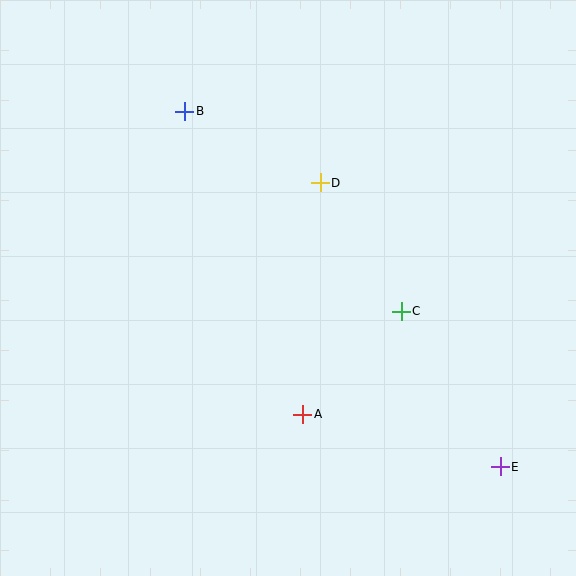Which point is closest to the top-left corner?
Point B is closest to the top-left corner.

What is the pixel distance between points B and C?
The distance between B and C is 295 pixels.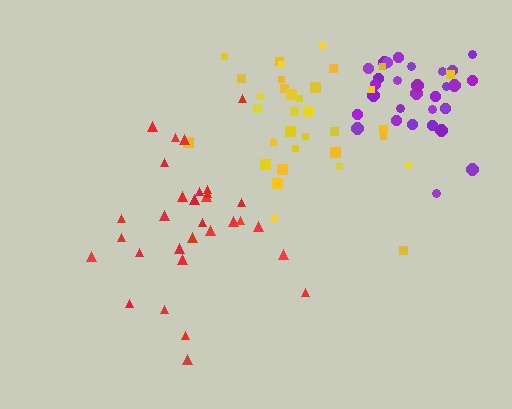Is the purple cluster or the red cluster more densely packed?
Purple.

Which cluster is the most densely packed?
Purple.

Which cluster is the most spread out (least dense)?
Yellow.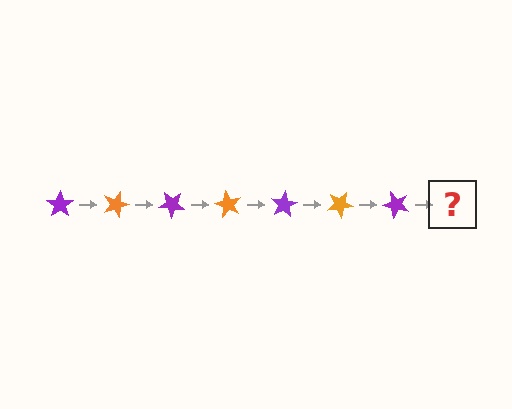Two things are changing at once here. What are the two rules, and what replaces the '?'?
The two rules are that it rotates 20 degrees each step and the color cycles through purple and orange. The '?' should be an orange star, rotated 140 degrees from the start.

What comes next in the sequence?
The next element should be an orange star, rotated 140 degrees from the start.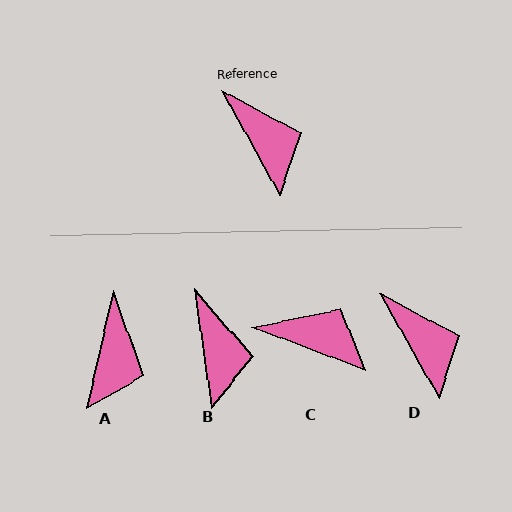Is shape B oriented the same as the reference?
No, it is off by about 21 degrees.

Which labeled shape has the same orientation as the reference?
D.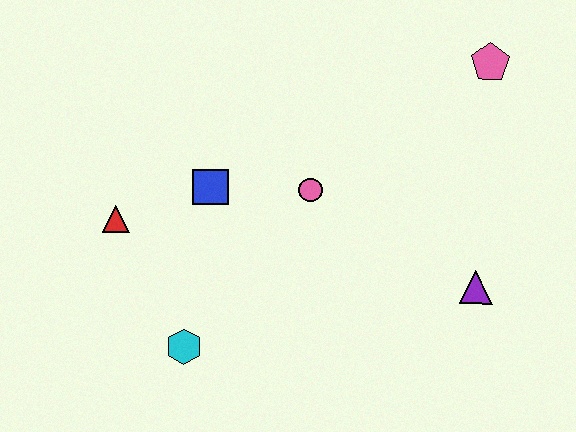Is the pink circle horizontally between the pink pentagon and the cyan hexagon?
Yes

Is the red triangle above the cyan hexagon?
Yes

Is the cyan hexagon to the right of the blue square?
No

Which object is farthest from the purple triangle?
The red triangle is farthest from the purple triangle.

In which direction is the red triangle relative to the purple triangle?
The red triangle is to the left of the purple triangle.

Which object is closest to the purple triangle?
The pink circle is closest to the purple triangle.